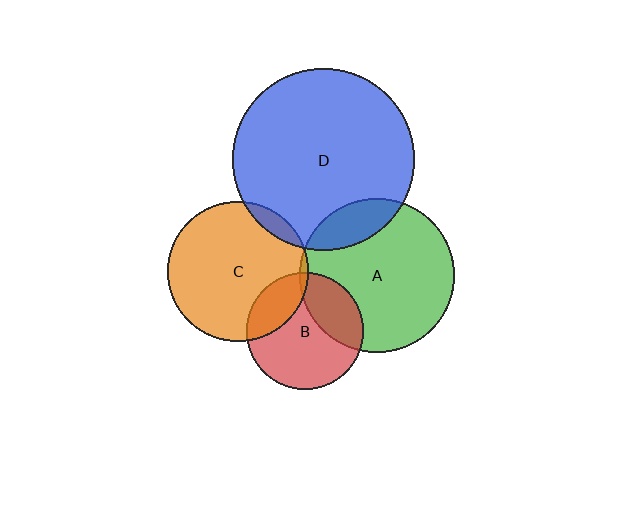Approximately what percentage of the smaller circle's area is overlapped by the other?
Approximately 5%.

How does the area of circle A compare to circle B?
Approximately 1.7 times.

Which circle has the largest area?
Circle D (blue).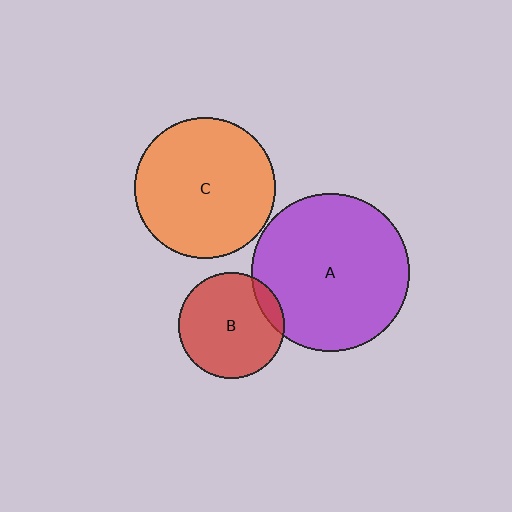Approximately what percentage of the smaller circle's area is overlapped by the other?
Approximately 10%.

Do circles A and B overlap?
Yes.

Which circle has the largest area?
Circle A (purple).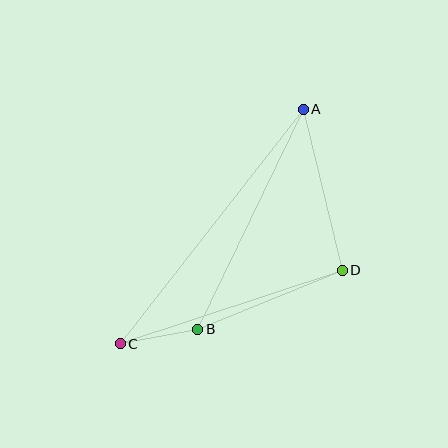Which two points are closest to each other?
Points B and C are closest to each other.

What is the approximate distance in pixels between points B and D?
The distance between B and D is approximately 156 pixels.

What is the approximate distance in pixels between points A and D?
The distance between A and D is approximately 166 pixels.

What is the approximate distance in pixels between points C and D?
The distance between C and D is approximately 234 pixels.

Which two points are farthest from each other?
Points A and C are farthest from each other.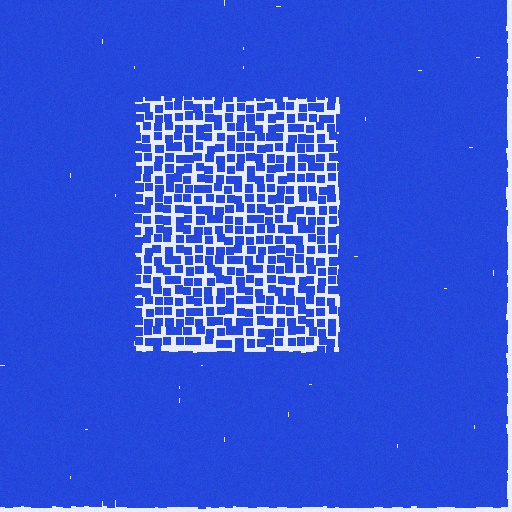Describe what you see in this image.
The image contains small blue elements arranged at two different densities. A rectangle-shaped region is visible where the elements are less densely packed than the surrounding area.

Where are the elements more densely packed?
The elements are more densely packed outside the rectangle boundary.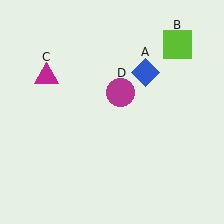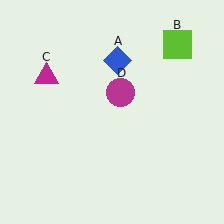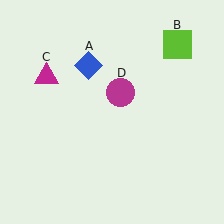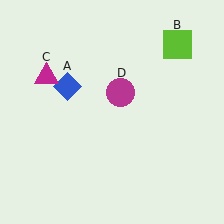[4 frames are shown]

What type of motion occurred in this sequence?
The blue diamond (object A) rotated counterclockwise around the center of the scene.